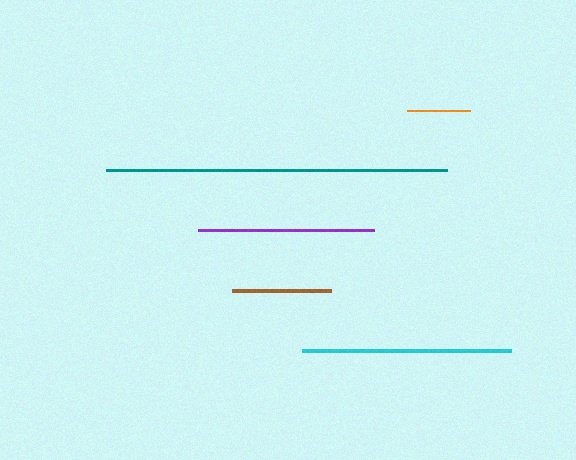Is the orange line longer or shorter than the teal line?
The teal line is longer than the orange line.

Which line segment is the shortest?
The orange line is the shortest at approximately 63 pixels.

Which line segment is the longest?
The teal line is the longest at approximately 341 pixels.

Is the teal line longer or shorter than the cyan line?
The teal line is longer than the cyan line.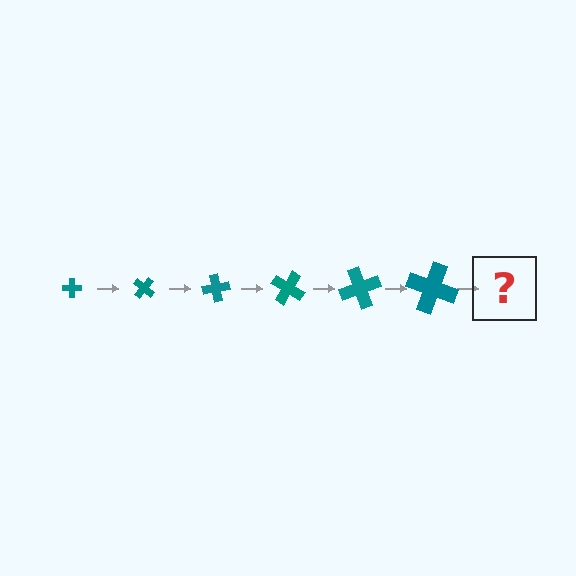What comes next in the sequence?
The next element should be a cross, larger than the previous one and rotated 240 degrees from the start.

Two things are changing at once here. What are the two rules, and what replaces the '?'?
The two rules are that the cross grows larger each step and it rotates 40 degrees each step. The '?' should be a cross, larger than the previous one and rotated 240 degrees from the start.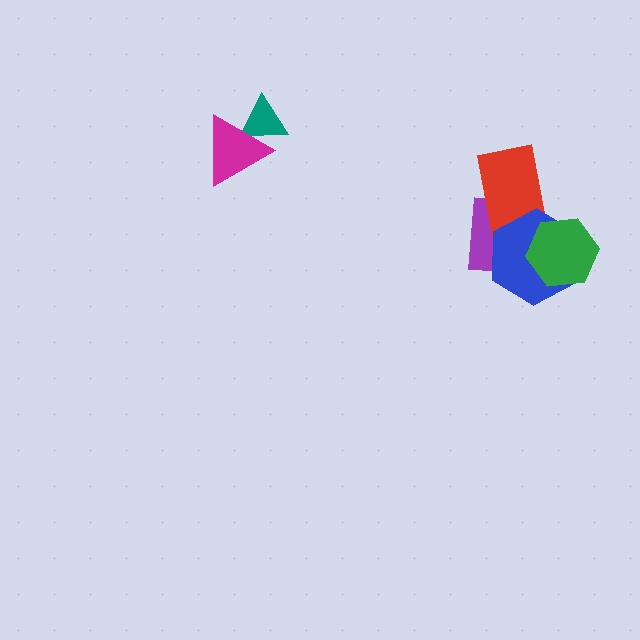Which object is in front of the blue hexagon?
The green hexagon is in front of the blue hexagon.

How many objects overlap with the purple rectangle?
2 objects overlap with the purple rectangle.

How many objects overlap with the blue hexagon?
3 objects overlap with the blue hexagon.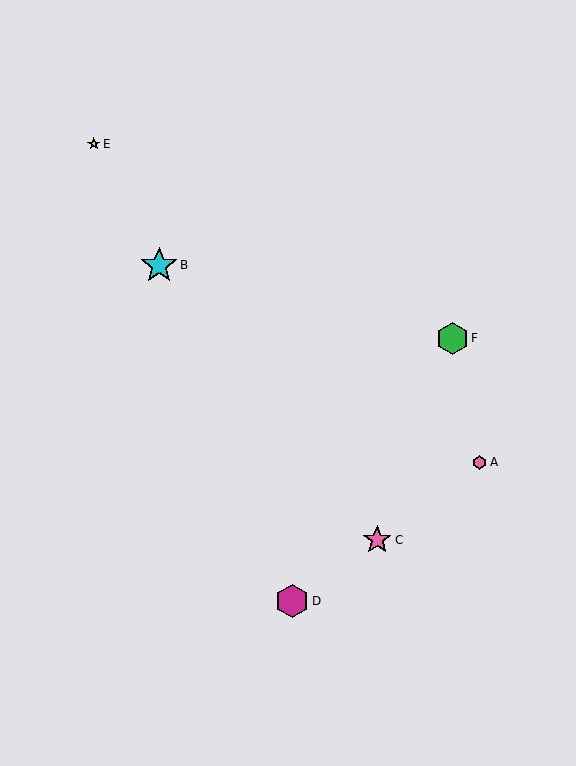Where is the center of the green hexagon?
The center of the green hexagon is at (452, 338).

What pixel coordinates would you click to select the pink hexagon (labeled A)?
Click at (480, 462) to select the pink hexagon A.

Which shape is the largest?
The cyan star (labeled B) is the largest.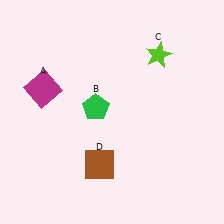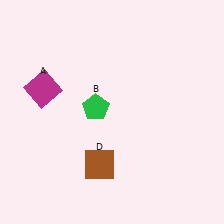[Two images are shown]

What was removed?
The lime star (C) was removed in Image 2.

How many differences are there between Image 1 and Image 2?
There is 1 difference between the two images.